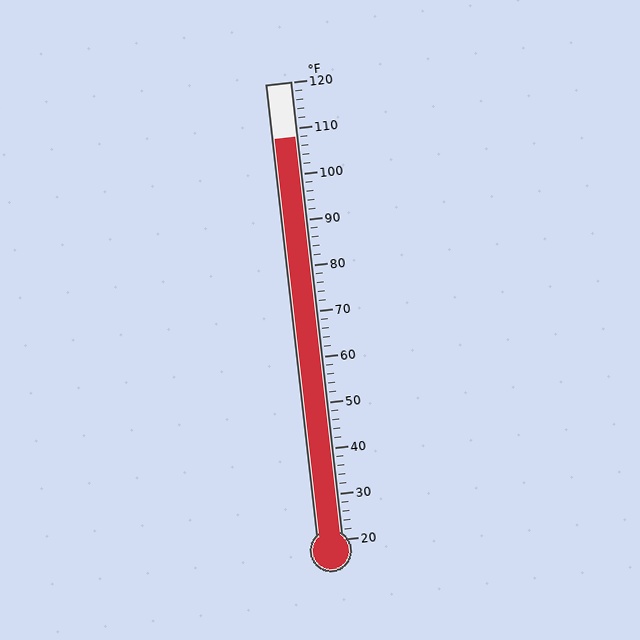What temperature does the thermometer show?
The thermometer shows approximately 108°F.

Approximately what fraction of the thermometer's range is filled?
The thermometer is filled to approximately 90% of its range.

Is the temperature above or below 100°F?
The temperature is above 100°F.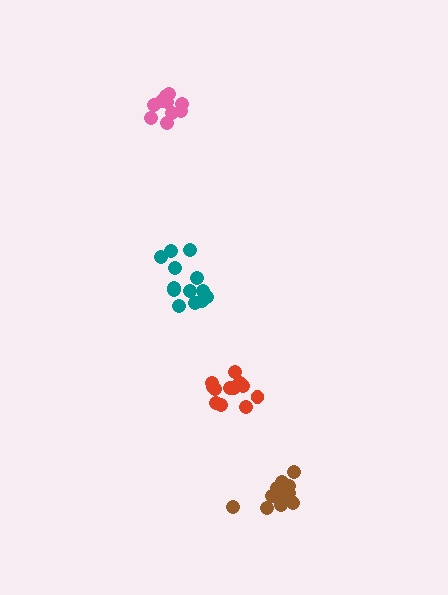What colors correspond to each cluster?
The clusters are colored: teal, brown, red, pink.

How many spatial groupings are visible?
There are 4 spatial groupings.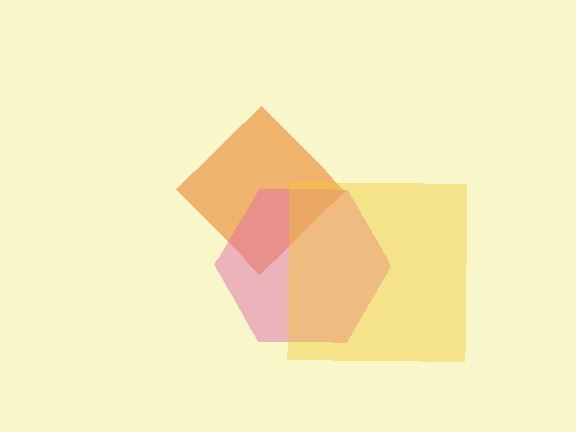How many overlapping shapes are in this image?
There are 3 overlapping shapes in the image.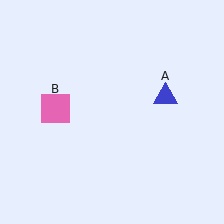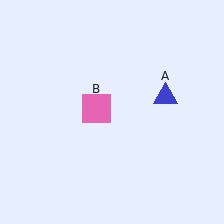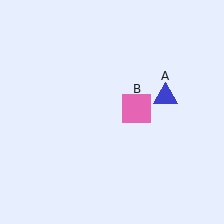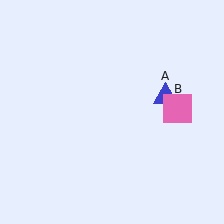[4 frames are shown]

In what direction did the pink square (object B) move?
The pink square (object B) moved right.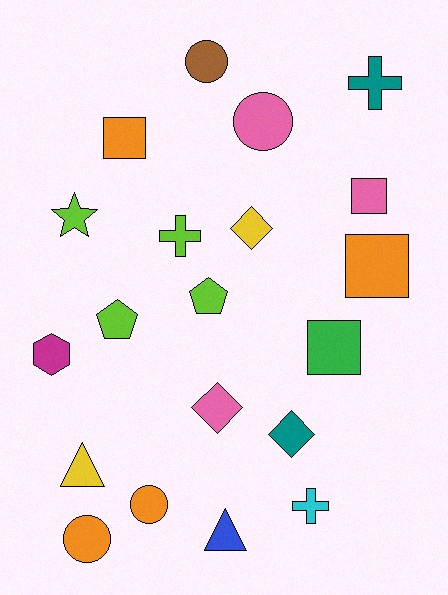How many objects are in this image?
There are 20 objects.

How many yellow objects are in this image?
There are 2 yellow objects.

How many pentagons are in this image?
There are 2 pentagons.